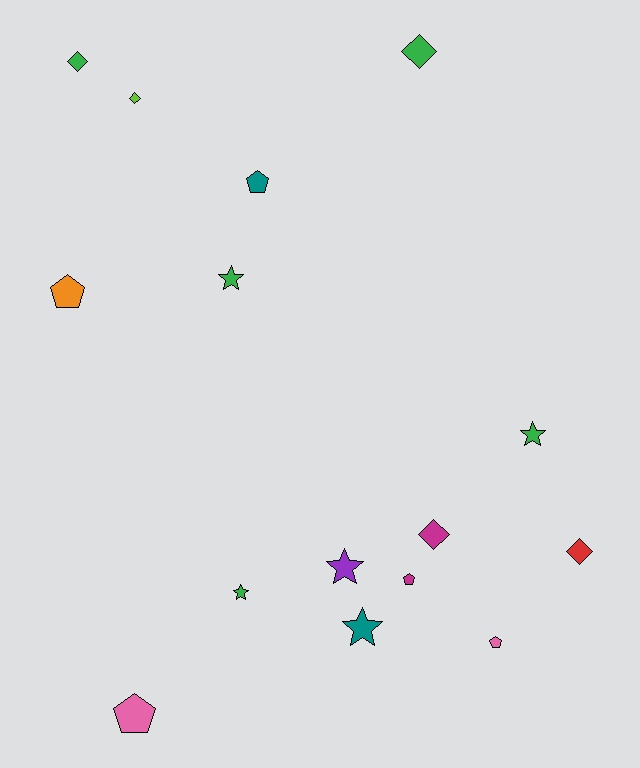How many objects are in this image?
There are 15 objects.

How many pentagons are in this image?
There are 5 pentagons.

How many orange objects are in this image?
There is 1 orange object.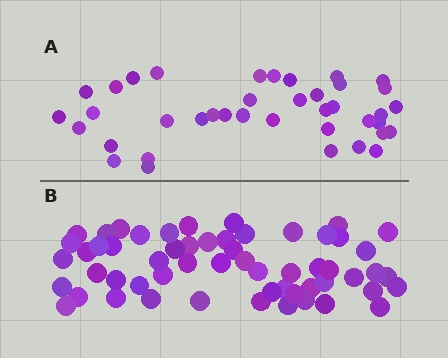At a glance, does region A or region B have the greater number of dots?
Region B (the bottom region) has more dots.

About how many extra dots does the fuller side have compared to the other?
Region B has approximately 20 more dots than region A.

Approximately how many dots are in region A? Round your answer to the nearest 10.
About 40 dots. (The exact count is 39, which rounds to 40.)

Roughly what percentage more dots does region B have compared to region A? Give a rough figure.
About 45% more.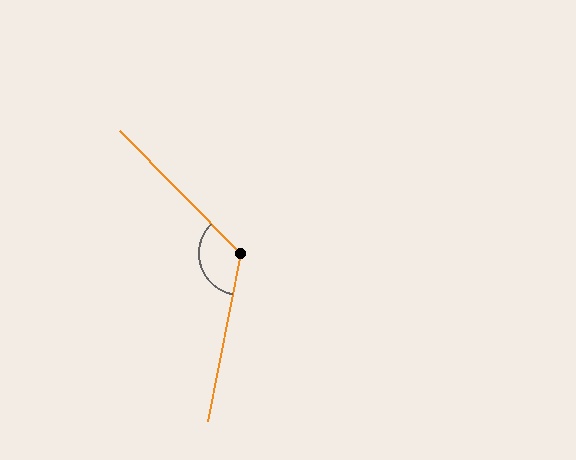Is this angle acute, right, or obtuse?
It is obtuse.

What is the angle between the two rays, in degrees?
Approximately 124 degrees.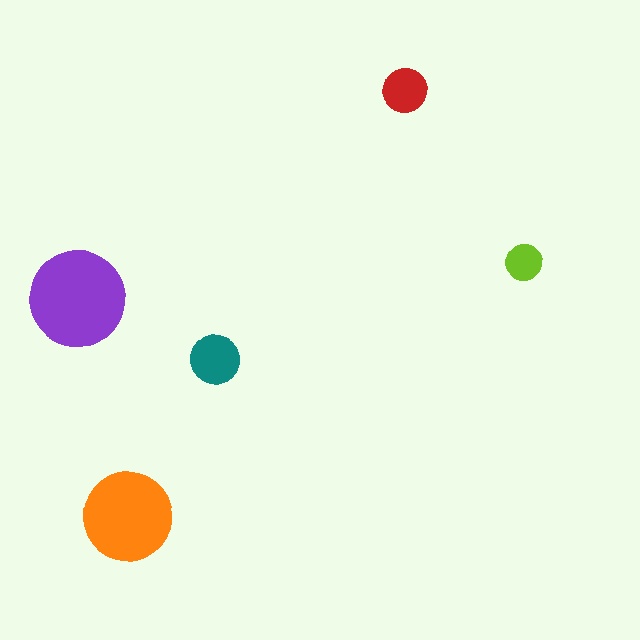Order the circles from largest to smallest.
the purple one, the orange one, the teal one, the red one, the lime one.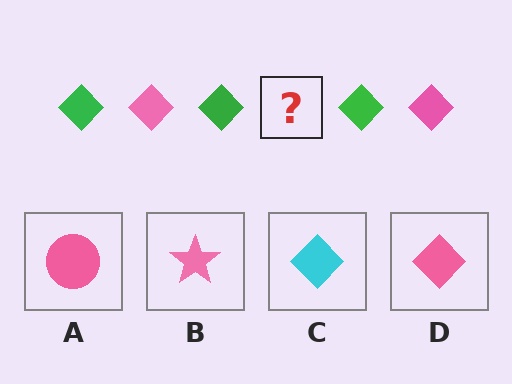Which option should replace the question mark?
Option D.